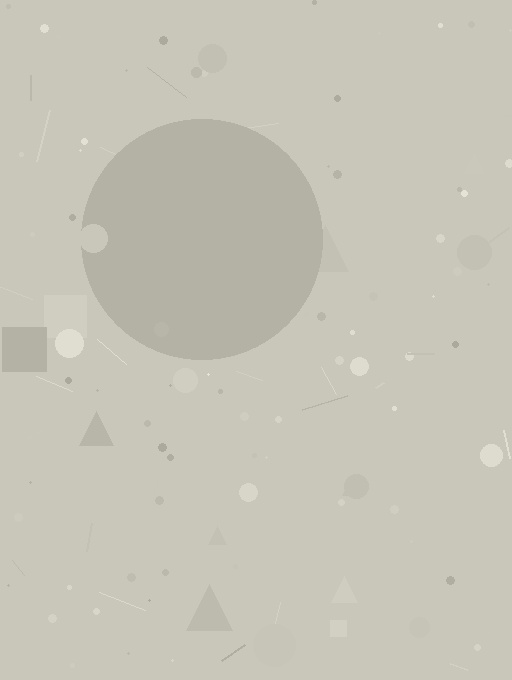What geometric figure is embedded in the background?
A circle is embedded in the background.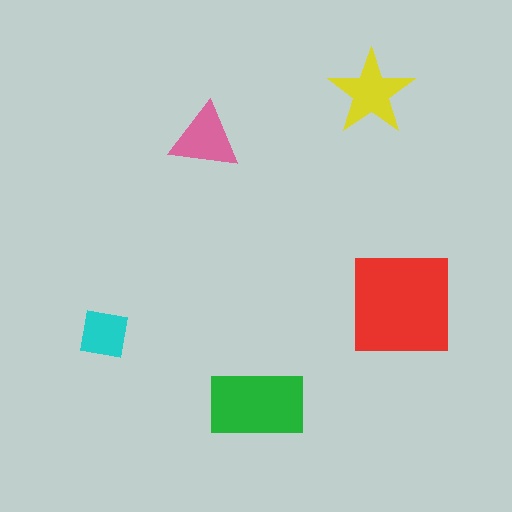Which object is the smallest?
The cyan square.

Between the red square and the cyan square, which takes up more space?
The red square.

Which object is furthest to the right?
The red square is rightmost.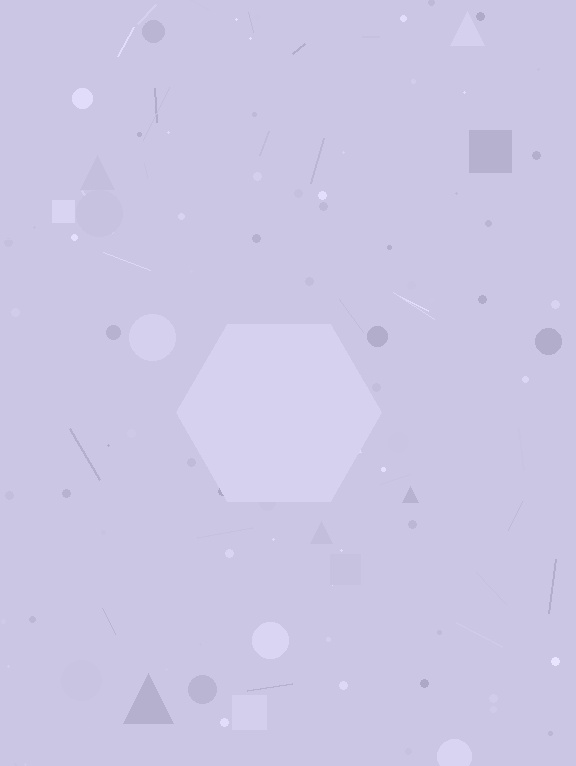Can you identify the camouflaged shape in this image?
The camouflaged shape is a hexagon.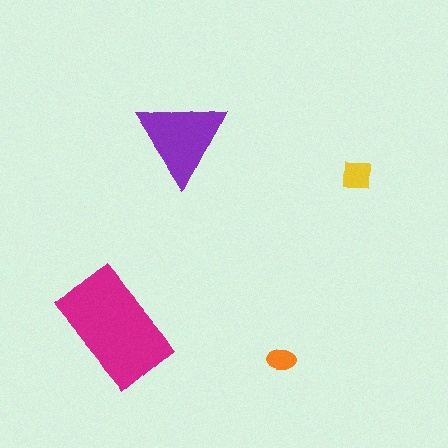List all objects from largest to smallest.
The magenta rectangle, the purple triangle, the yellow square, the orange ellipse.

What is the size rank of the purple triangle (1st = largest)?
2nd.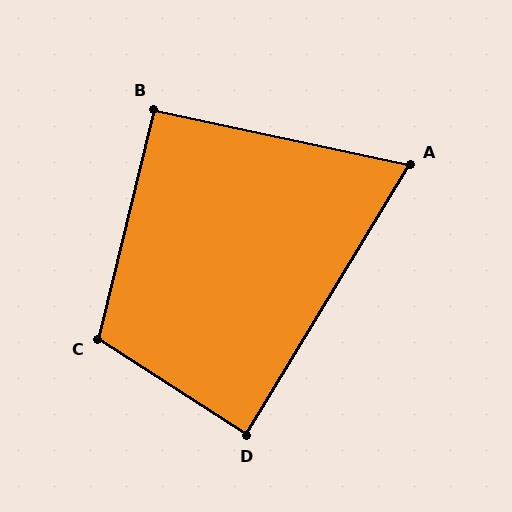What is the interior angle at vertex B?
Approximately 92 degrees (approximately right).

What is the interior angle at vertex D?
Approximately 88 degrees (approximately right).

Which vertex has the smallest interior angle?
A, at approximately 71 degrees.